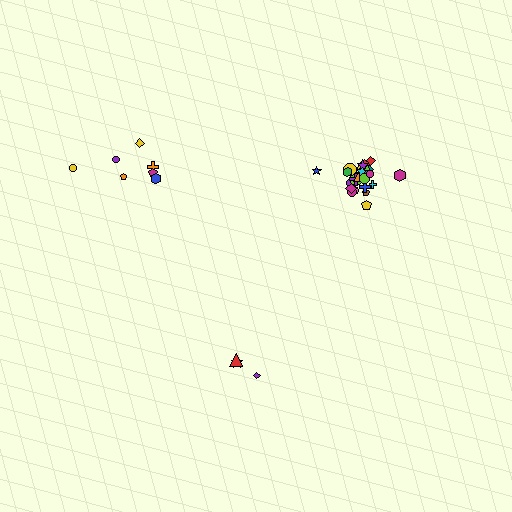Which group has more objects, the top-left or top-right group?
The top-right group.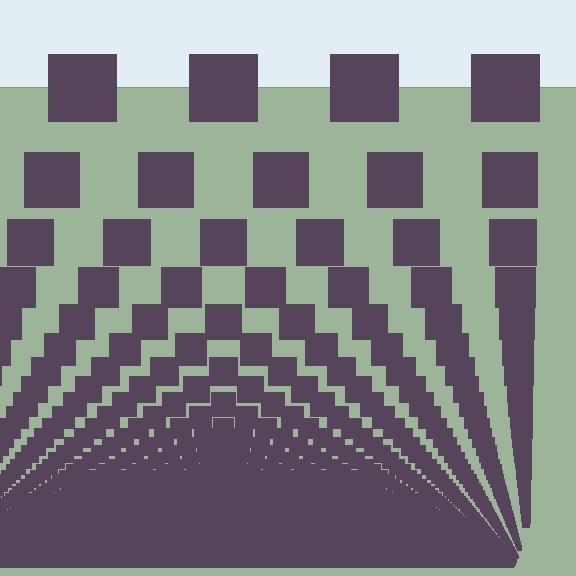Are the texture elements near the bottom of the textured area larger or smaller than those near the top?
Smaller. The gradient is inverted — elements near the bottom are smaller and denser.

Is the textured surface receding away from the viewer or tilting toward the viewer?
The surface appears to tilt toward the viewer. Texture elements get larger and sparser toward the top.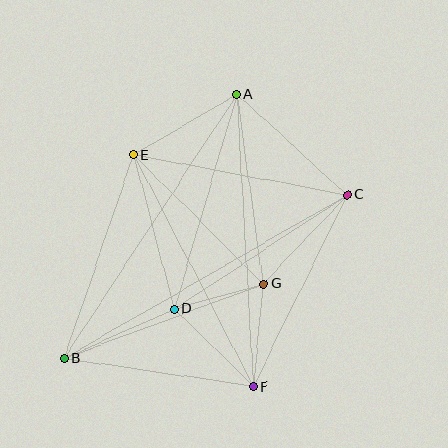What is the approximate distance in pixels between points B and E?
The distance between B and E is approximately 215 pixels.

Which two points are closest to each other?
Points D and G are closest to each other.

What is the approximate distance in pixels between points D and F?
The distance between D and F is approximately 111 pixels.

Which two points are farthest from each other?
Points B and C are farthest from each other.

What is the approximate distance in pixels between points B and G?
The distance between B and G is approximately 213 pixels.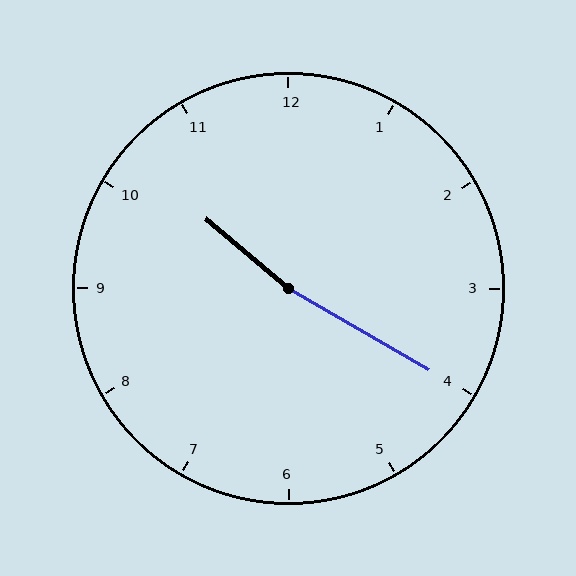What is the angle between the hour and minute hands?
Approximately 170 degrees.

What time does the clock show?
10:20.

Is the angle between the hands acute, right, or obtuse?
It is obtuse.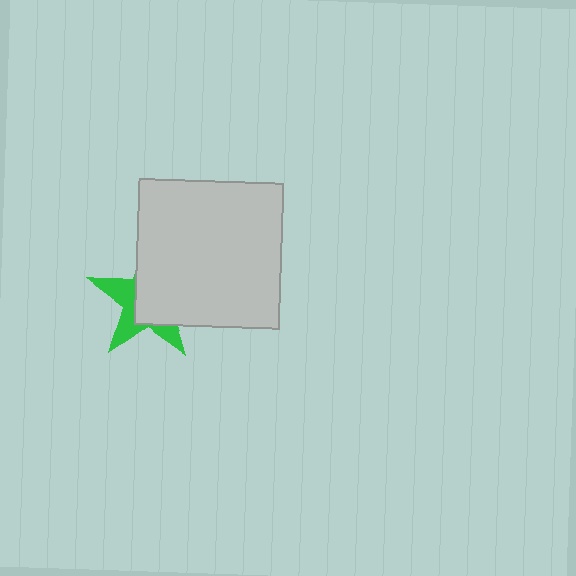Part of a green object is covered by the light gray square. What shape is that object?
It is a star.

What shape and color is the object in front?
The object in front is a light gray square.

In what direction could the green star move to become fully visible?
The green star could move toward the lower-left. That would shift it out from behind the light gray square entirely.